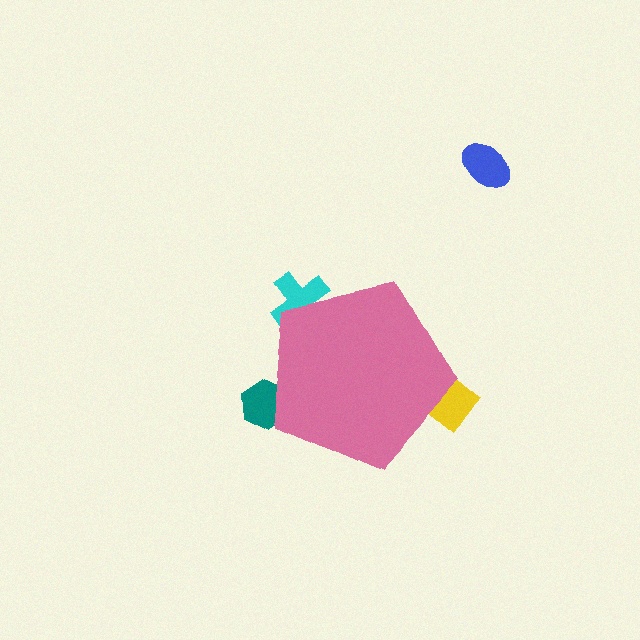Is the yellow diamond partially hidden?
Yes, the yellow diamond is partially hidden behind the pink pentagon.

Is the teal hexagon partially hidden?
Yes, the teal hexagon is partially hidden behind the pink pentagon.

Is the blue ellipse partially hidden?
No, the blue ellipse is fully visible.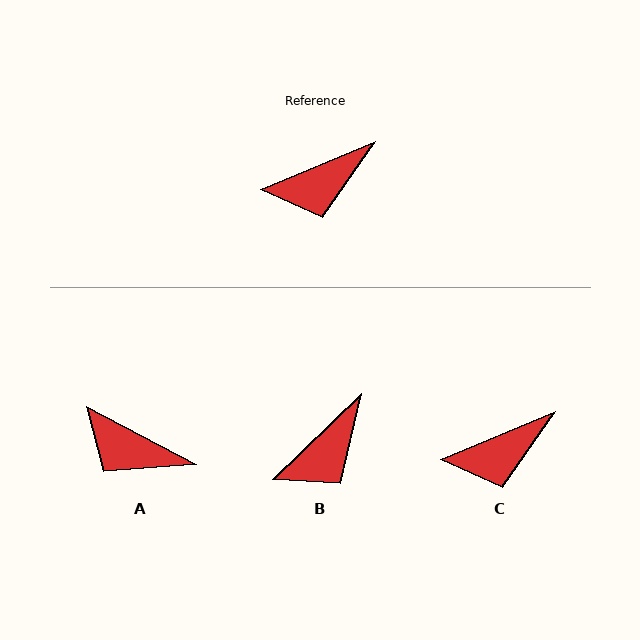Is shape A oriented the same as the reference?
No, it is off by about 51 degrees.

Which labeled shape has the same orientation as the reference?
C.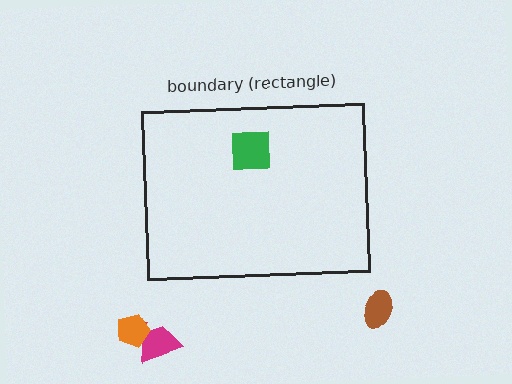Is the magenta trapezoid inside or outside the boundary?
Outside.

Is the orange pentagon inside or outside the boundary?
Outside.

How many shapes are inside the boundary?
1 inside, 4 outside.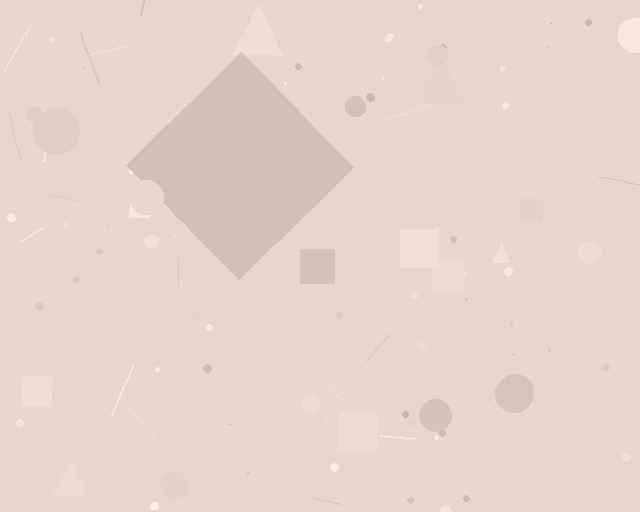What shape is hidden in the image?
A diamond is hidden in the image.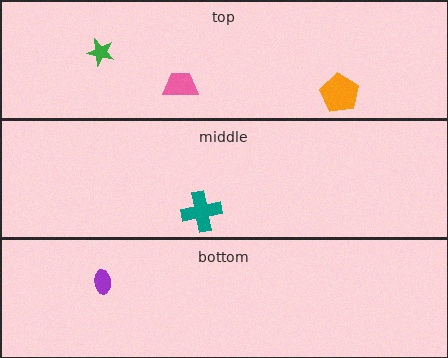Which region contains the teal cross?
The middle region.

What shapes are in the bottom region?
The purple ellipse.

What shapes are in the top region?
The green star, the orange pentagon, the pink trapezoid.